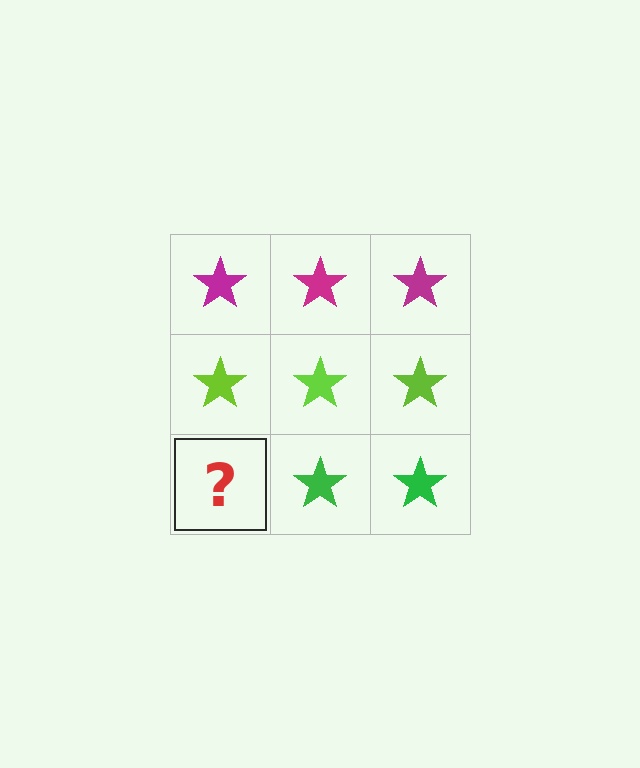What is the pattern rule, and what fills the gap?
The rule is that each row has a consistent color. The gap should be filled with a green star.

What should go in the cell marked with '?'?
The missing cell should contain a green star.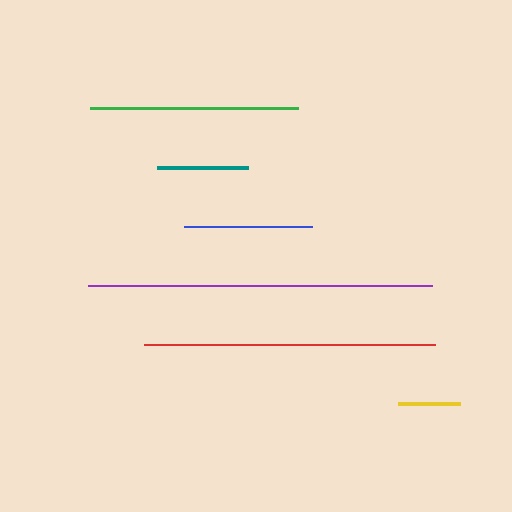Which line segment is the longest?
The purple line is the longest at approximately 345 pixels.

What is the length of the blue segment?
The blue segment is approximately 128 pixels long.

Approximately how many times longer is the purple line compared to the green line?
The purple line is approximately 1.7 times the length of the green line.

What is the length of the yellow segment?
The yellow segment is approximately 62 pixels long.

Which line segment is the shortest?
The yellow line is the shortest at approximately 62 pixels.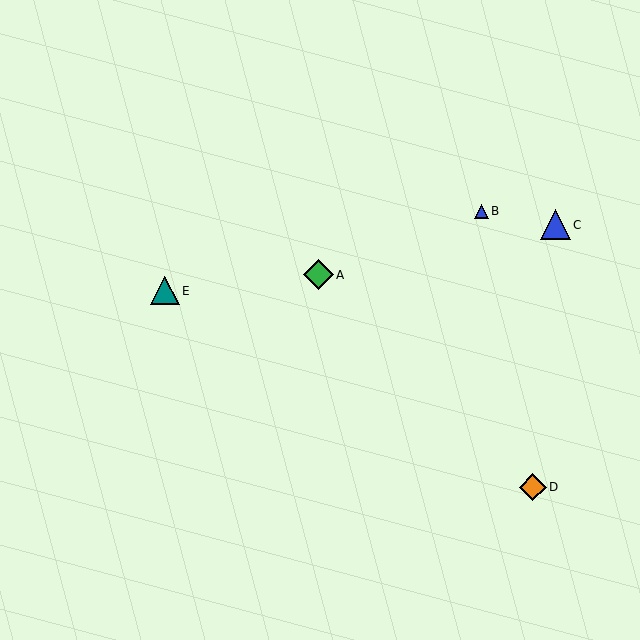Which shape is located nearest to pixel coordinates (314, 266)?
The green diamond (labeled A) at (318, 275) is nearest to that location.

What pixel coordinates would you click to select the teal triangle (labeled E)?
Click at (165, 291) to select the teal triangle E.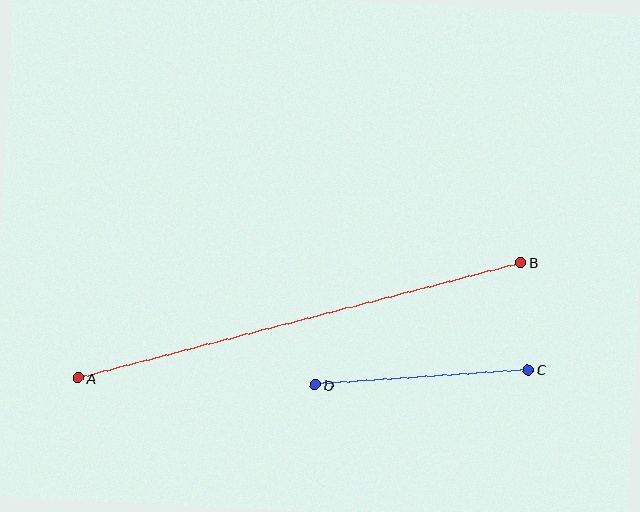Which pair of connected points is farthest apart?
Points A and B are farthest apart.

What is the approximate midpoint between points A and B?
The midpoint is at approximately (300, 320) pixels.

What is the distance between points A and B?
The distance is approximately 457 pixels.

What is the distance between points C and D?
The distance is approximately 214 pixels.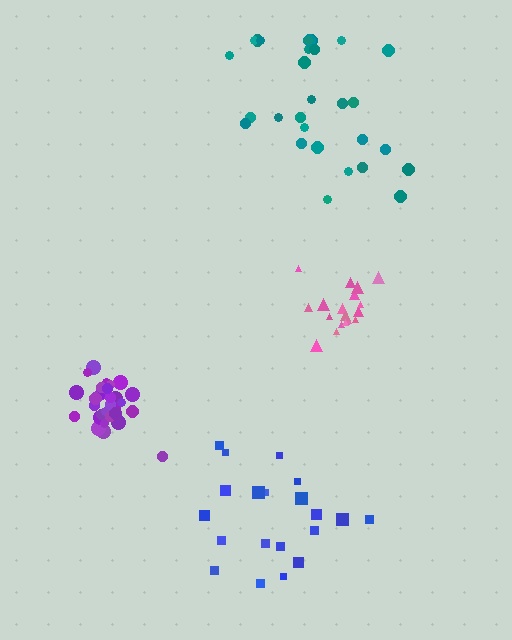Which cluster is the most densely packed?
Purple.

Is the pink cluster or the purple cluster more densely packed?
Purple.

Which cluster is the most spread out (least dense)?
Teal.